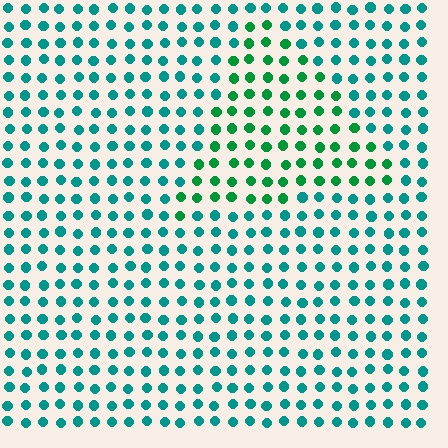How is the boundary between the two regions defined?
The boundary is defined purely by a slight shift in hue (about 33 degrees). Spacing, size, and orientation are identical on both sides.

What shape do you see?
I see a triangle.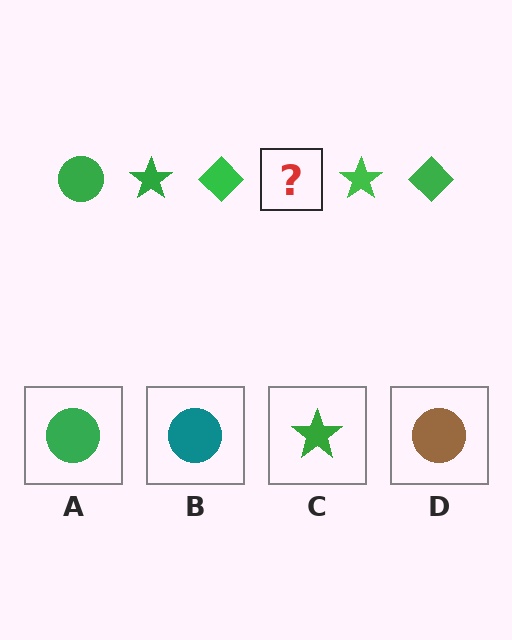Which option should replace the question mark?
Option A.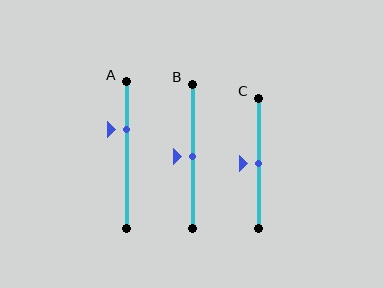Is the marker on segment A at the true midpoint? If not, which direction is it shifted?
No, the marker on segment A is shifted upward by about 17% of the segment length.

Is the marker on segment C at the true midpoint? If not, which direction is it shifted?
Yes, the marker on segment C is at the true midpoint.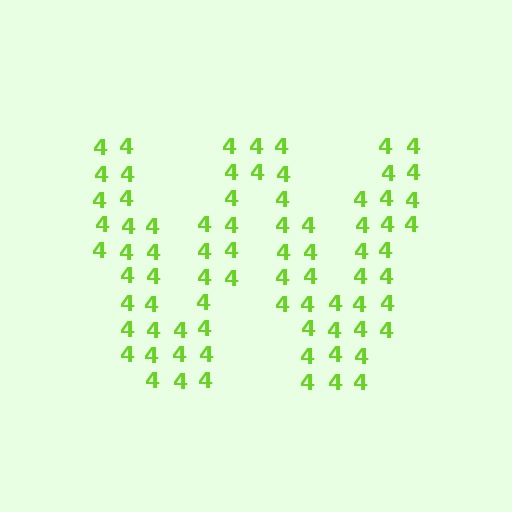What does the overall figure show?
The overall figure shows the letter W.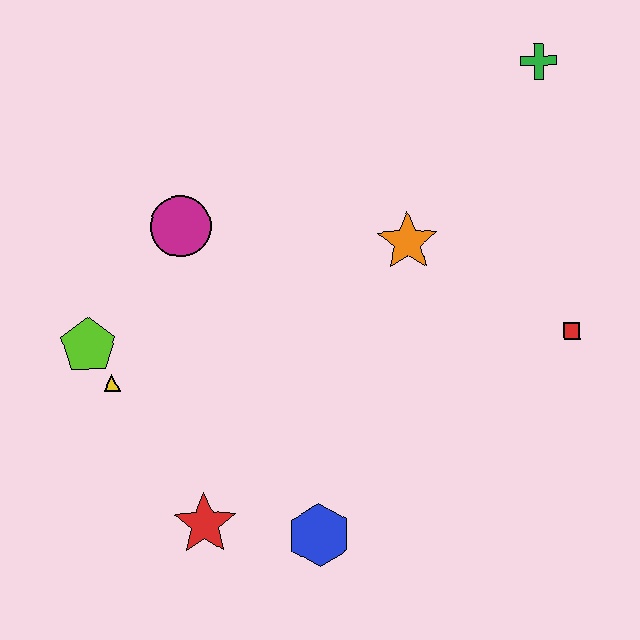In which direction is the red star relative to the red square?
The red star is to the left of the red square.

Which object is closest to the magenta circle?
The lime pentagon is closest to the magenta circle.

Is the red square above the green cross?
No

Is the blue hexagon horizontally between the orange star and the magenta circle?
Yes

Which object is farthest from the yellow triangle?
The green cross is farthest from the yellow triangle.